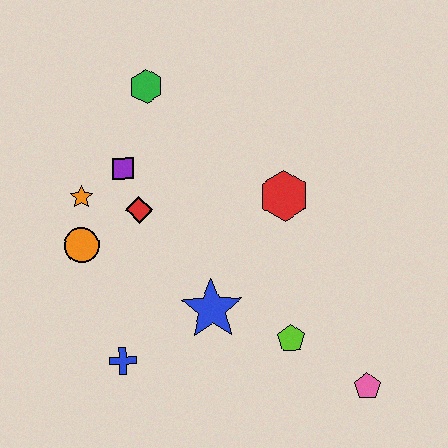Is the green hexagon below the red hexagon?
No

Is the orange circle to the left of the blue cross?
Yes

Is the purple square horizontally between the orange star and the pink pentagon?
Yes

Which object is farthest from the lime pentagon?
The green hexagon is farthest from the lime pentagon.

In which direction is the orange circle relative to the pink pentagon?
The orange circle is to the left of the pink pentagon.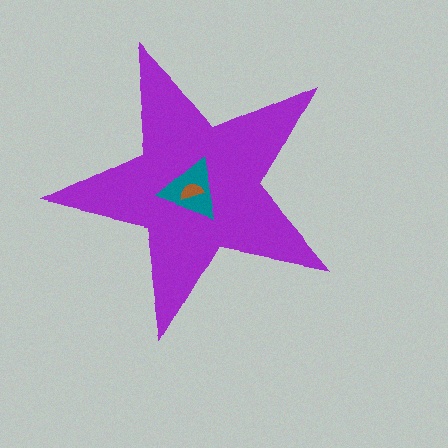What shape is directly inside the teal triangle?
The brown semicircle.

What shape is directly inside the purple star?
The teal triangle.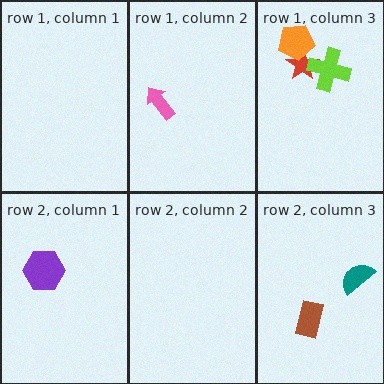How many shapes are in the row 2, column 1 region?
1.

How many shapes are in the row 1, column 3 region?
3.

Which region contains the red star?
The row 1, column 3 region.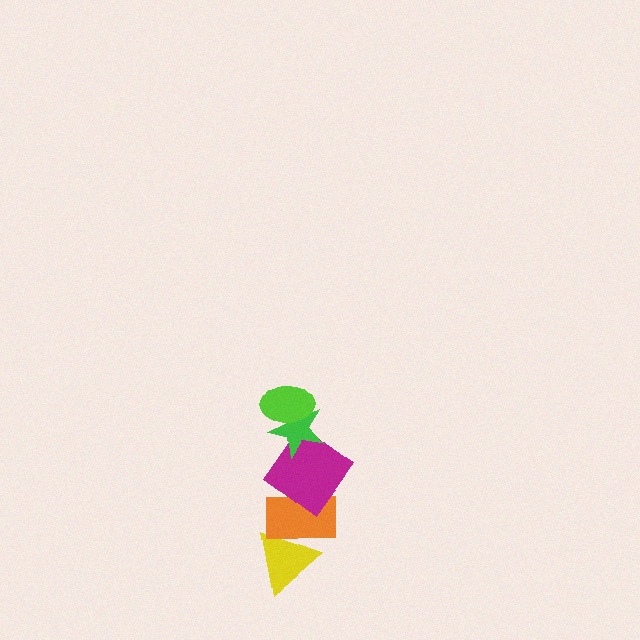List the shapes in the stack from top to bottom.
From top to bottom: the lime ellipse, the green star, the magenta diamond, the orange rectangle, the yellow triangle.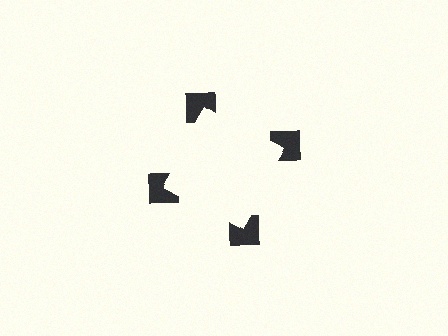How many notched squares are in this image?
There are 4 — one at each vertex of the illusory square.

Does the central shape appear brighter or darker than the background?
It typically appears slightly brighter than the background, even though no actual brightness change is drawn.